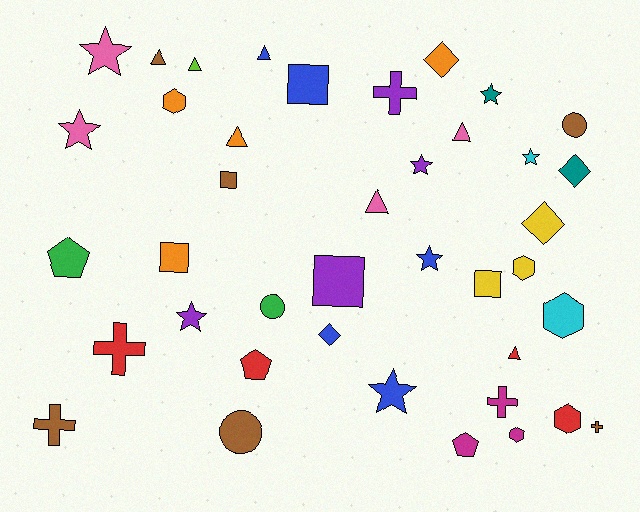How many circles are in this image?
There are 3 circles.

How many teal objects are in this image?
There are 2 teal objects.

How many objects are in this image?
There are 40 objects.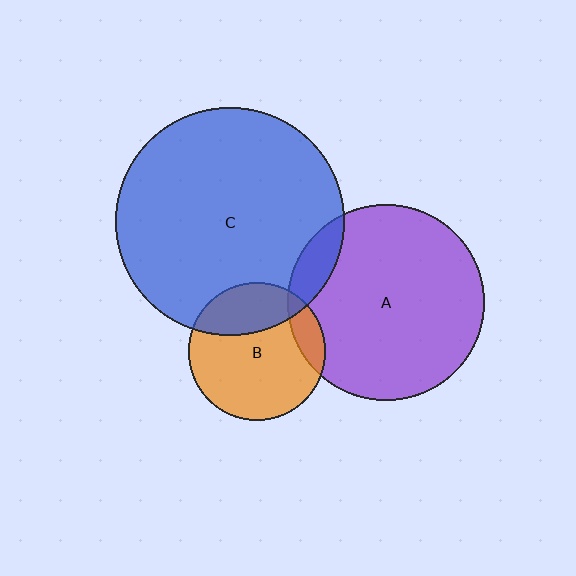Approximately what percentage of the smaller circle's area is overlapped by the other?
Approximately 10%.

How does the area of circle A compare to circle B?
Approximately 2.0 times.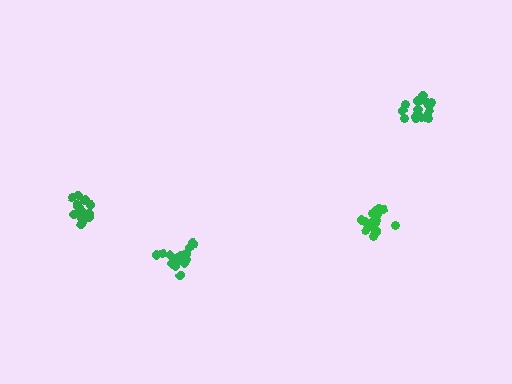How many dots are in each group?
Group 1: 19 dots, Group 2: 19 dots, Group 3: 16 dots, Group 4: 17 dots (71 total).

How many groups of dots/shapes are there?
There are 4 groups.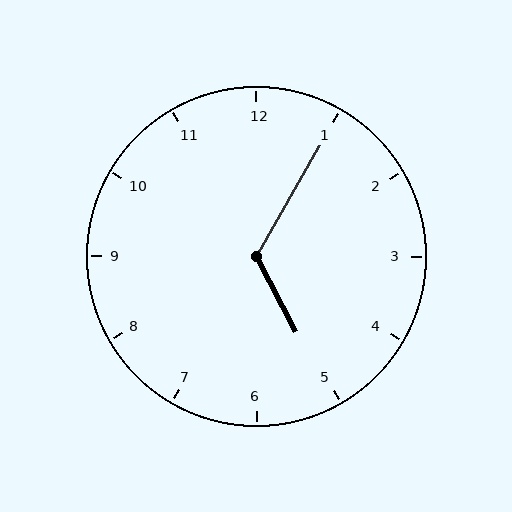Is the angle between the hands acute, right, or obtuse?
It is obtuse.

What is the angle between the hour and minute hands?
Approximately 122 degrees.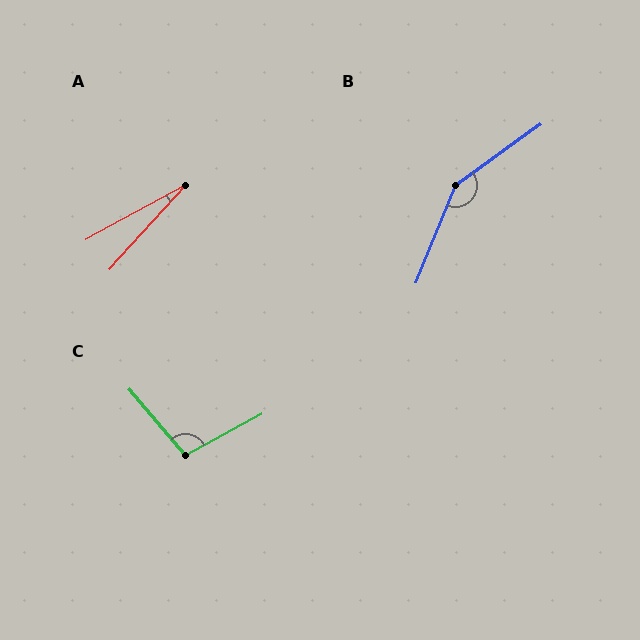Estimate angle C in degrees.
Approximately 102 degrees.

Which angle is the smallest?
A, at approximately 19 degrees.